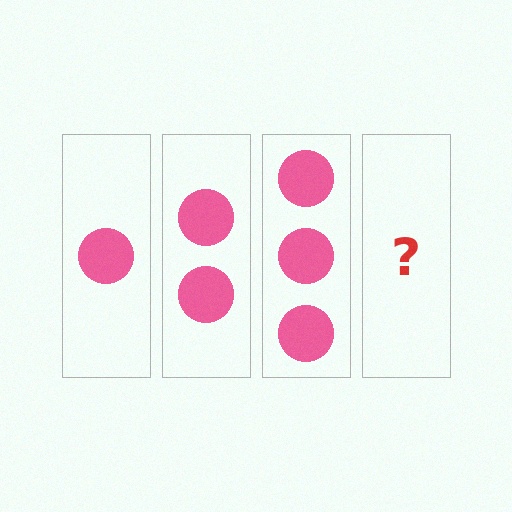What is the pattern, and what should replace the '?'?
The pattern is that each step adds one more circle. The '?' should be 4 circles.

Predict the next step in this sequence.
The next step is 4 circles.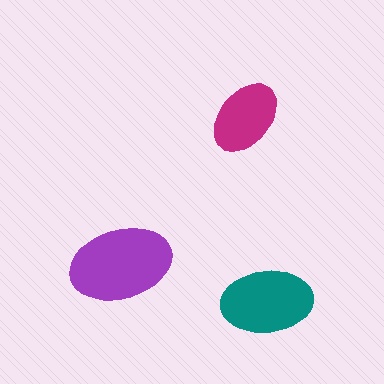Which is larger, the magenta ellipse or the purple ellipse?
The purple one.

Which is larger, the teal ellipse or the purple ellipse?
The purple one.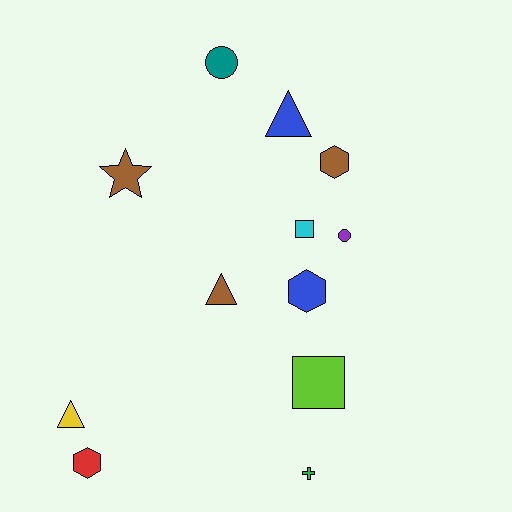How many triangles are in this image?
There are 3 triangles.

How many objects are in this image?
There are 12 objects.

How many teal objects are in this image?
There is 1 teal object.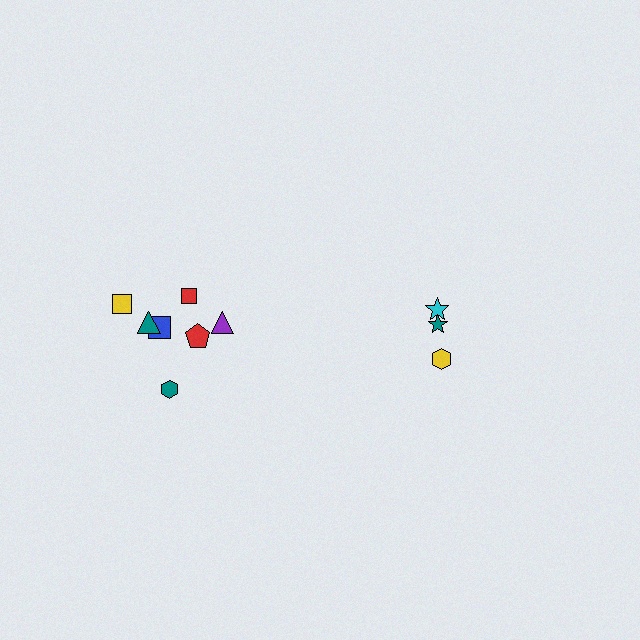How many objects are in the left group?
There are 7 objects.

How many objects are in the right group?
There are 3 objects.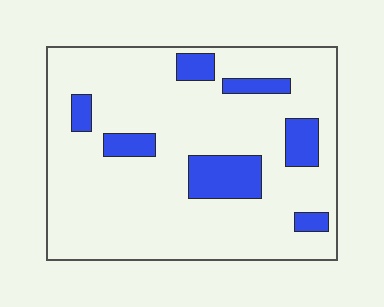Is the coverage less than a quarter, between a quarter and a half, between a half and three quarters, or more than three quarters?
Less than a quarter.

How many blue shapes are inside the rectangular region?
7.